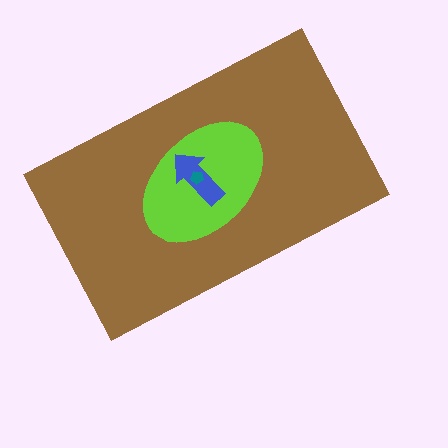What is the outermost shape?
The brown rectangle.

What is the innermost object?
The teal pentagon.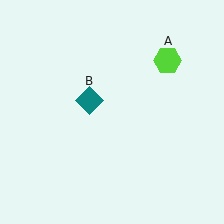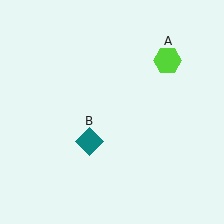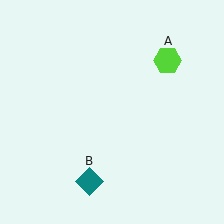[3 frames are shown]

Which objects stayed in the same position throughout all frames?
Lime hexagon (object A) remained stationary.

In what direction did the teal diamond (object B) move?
The teal diamond (object B) moved down.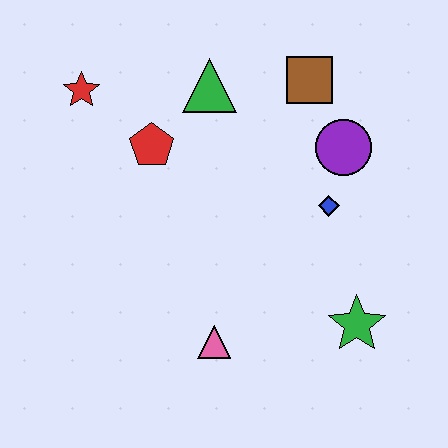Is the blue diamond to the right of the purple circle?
No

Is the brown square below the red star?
No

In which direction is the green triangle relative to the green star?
The green triangle is above the green star.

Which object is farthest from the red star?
The green star is farthest from the red star.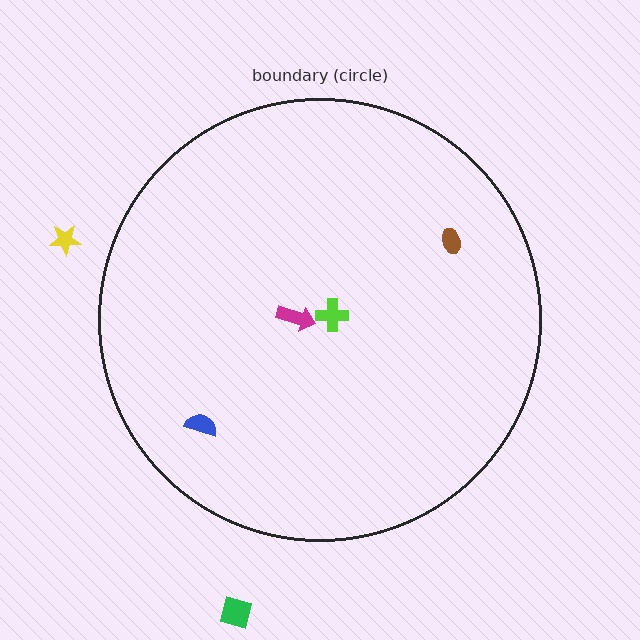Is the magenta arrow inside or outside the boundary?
Inside.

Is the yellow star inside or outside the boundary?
Outside.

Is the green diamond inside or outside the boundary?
Outside.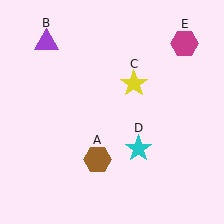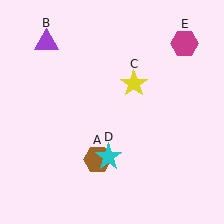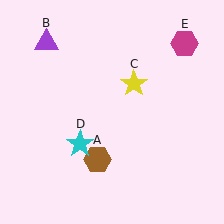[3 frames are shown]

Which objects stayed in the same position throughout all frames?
Brown hexagon (object A) and purple triangle (object B) and yellow star (object C) and magenta hexagon (object E) remained stationary.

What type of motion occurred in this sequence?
The cyan star (object D) rotated clockwise around the center of the scene.